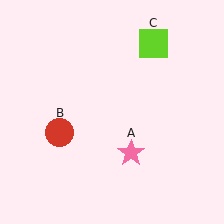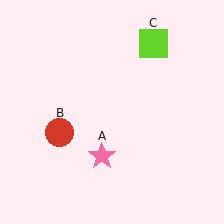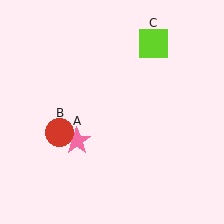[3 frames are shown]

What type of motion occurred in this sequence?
The pink star (object A) rotated clockwise around the center of the scene.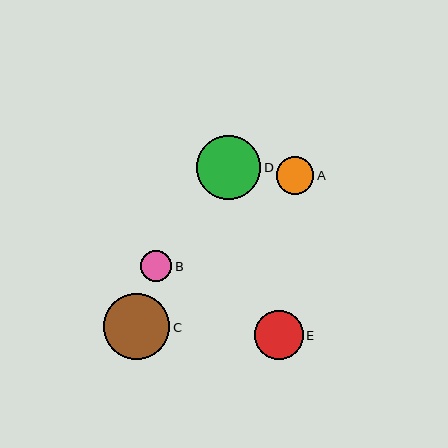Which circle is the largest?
Circle C is the largest with a size of approximately 66 pixels.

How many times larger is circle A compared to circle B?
Circle A is approximately 1.2 times the size of circle B.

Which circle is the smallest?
Circle B is the smallest with a size of approximately 31 pixels.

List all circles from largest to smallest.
From largest to smallest: C, D, E, A, B.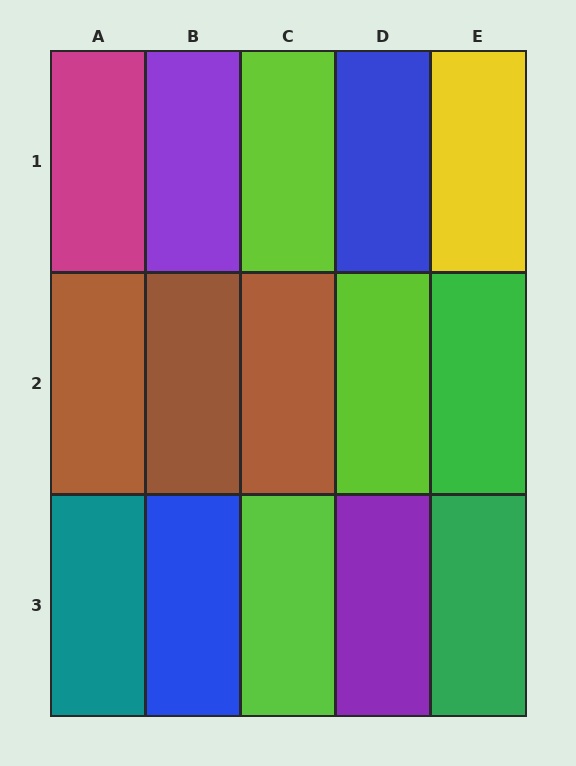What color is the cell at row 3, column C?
Lime.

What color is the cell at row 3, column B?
Blue.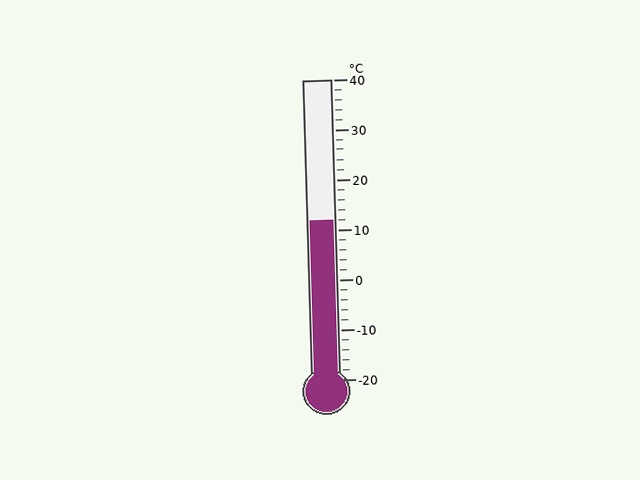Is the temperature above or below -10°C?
The temperature is above -10°C.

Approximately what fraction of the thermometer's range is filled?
The thermometer is filled to approximately 55% of its range.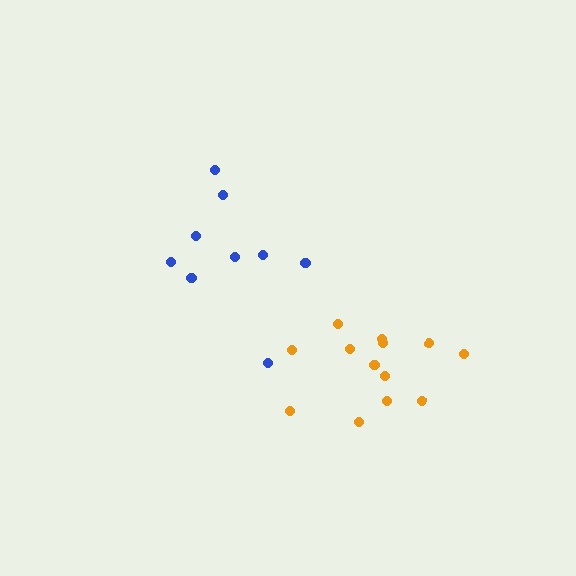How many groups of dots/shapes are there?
There are 2 groups.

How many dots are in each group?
Group 1: 9 dots, Group 2: 13 dots (22 total).